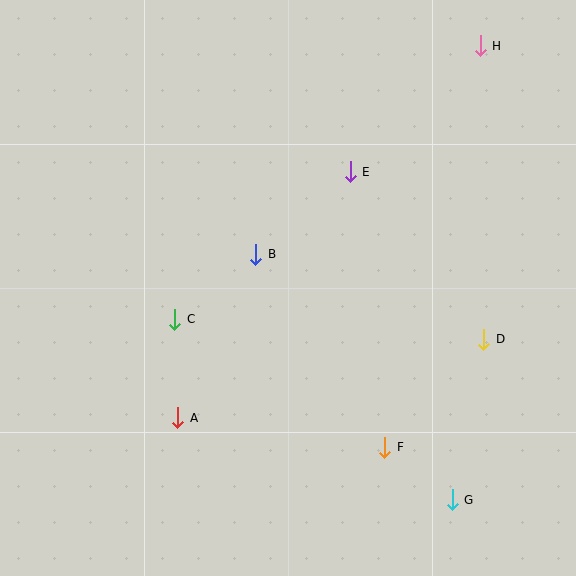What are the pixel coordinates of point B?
Point B is at (256, 254).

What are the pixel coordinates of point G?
Point G is at (452, 500).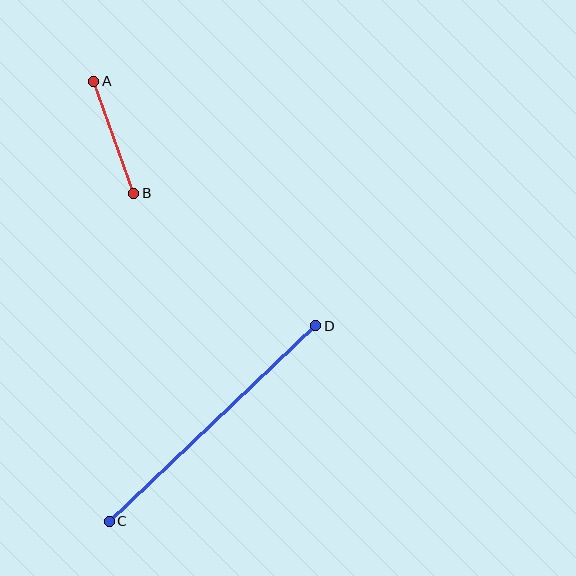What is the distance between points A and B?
The distance is approximately 119 pixels.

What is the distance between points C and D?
The distance is approximately 284 pixels.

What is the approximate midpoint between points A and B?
The midpoint is at approximately (114, 137) pixels.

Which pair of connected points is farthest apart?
Points C and D are farthest apart.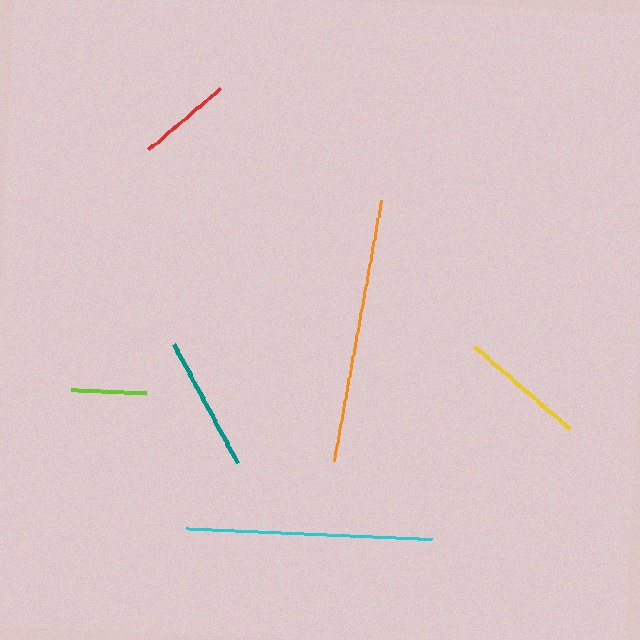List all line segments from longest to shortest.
From longest to shortest: orange, cyan, teal, yellow, red, lime.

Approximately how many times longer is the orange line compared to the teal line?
The orange line is approximately 2.0 times the length of the teal line.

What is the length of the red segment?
The red segment is approximately 94 pixels long.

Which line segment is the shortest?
The lime line is the shortest at approximately 75 pixels.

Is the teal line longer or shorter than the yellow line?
The teal line is longer than the yellow line.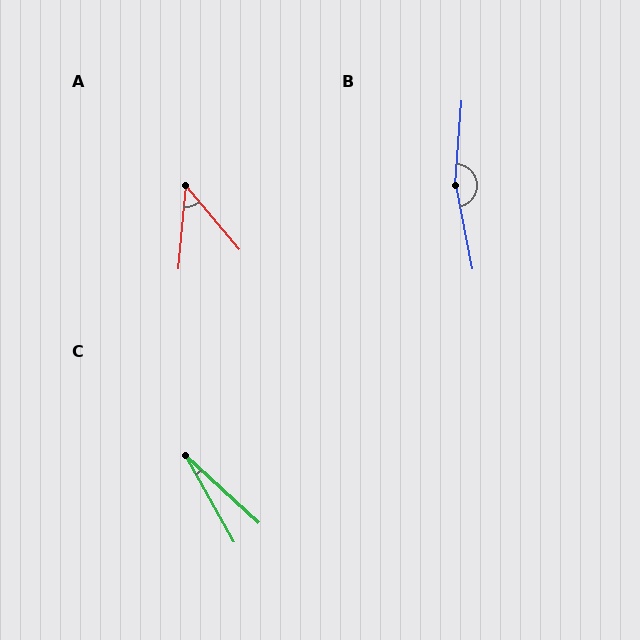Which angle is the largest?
B, at approximately 164 degrees.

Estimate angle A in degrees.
Approximately 45 degrees.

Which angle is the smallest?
C, at approximately 18 degrees.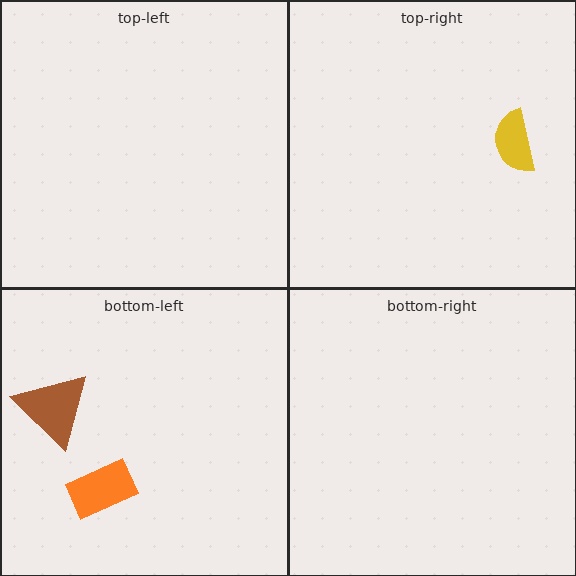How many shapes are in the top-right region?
1.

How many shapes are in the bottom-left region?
2.